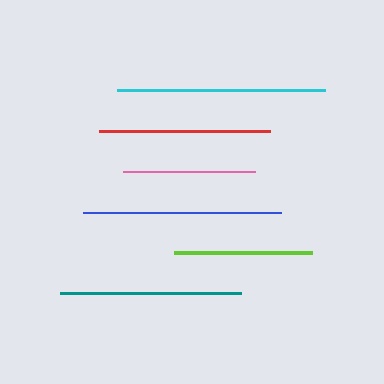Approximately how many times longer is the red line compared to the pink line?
The red line is approximately 1.3 times the length of the pink line.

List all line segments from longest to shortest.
From longest to shortest: cyan, blue, teal, red, lime, pink.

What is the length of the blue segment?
The blue segment is approximately 198 pixels long.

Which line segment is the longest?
The cyan line is the longest at approximately 208 pixels.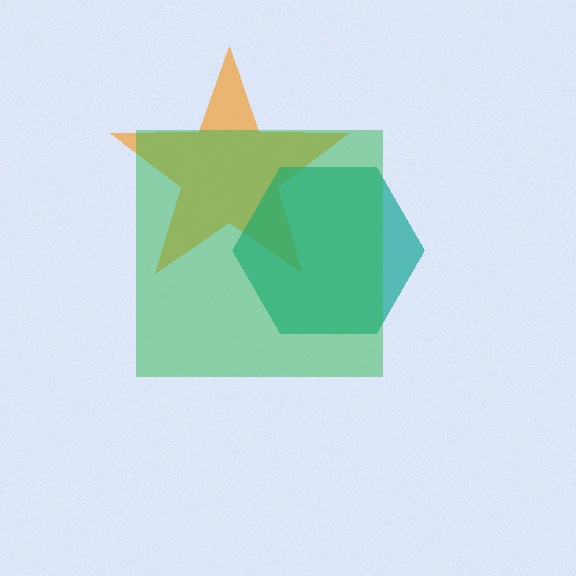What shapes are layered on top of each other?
The layered shapes are: an orange star, a teal hexagon, a green square.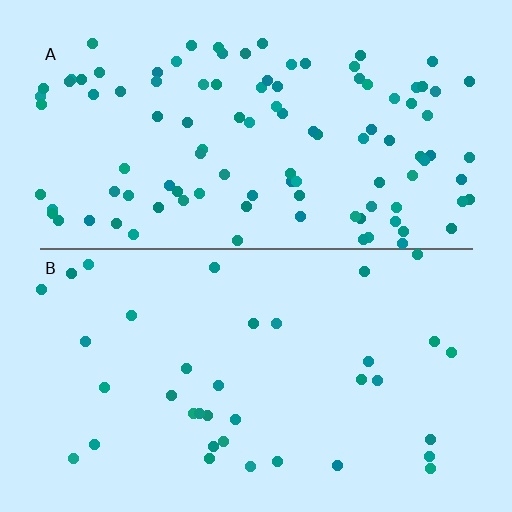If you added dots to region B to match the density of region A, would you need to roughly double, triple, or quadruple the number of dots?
Approximately triple.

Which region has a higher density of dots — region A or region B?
A (the top).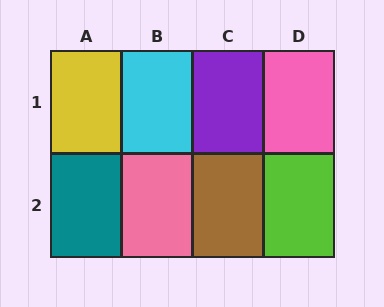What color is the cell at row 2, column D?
Lime.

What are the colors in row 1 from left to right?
Yellow, cyan, purple, pink.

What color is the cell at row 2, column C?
Brown.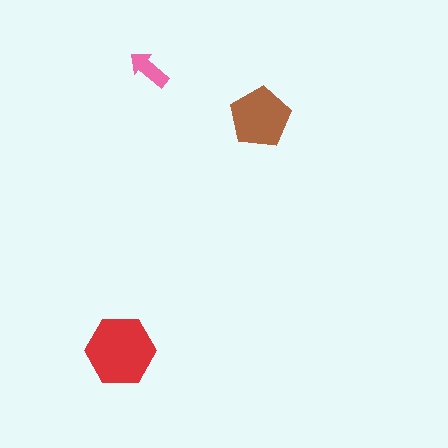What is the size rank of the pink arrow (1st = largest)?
3rd.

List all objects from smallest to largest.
The pink arrow, the brown pentagon, the red hexagon.